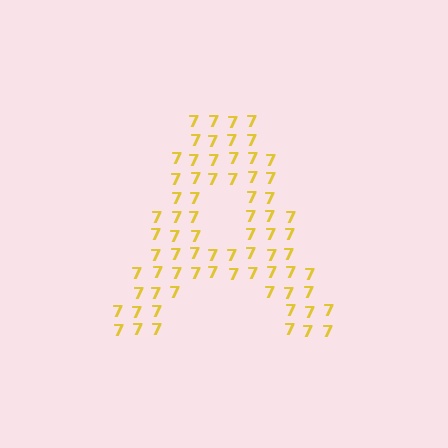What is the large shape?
The large shape is the letter A.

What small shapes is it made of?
It is made of small digit 7's.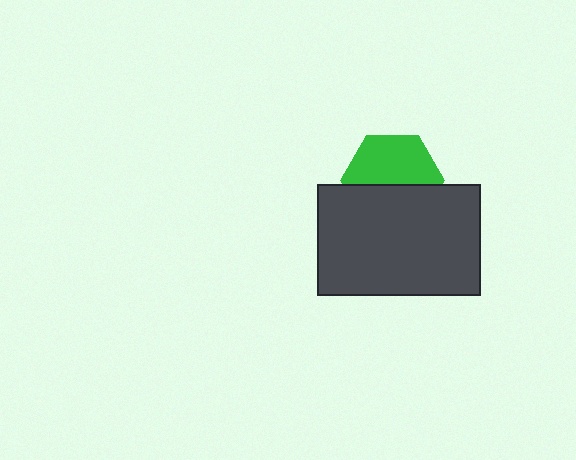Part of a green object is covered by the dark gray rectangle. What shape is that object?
It is a hexagon.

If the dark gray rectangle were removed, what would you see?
You would see the complete green hexagon.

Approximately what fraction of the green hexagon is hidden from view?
Roughly 46% of the green hexagon is hidden behind the dark gray rectangle.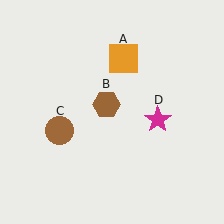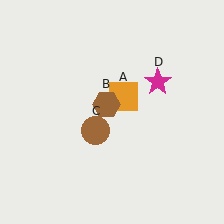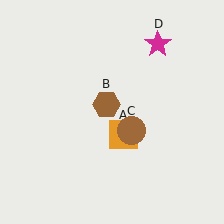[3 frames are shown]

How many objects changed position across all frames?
3 objects changed position: orange square (object A), brown circle (object C), magenta star (object D).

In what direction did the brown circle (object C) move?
The brown circle (object C) moved right.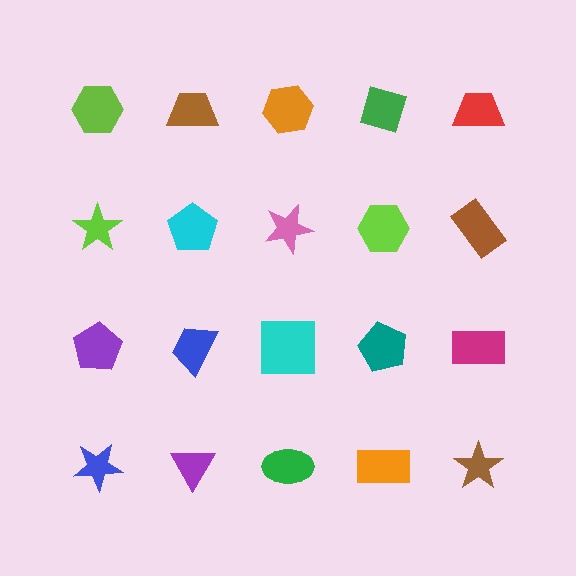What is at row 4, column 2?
A purple triangle.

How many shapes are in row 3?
5 shapes.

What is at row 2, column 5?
A brown rectangle.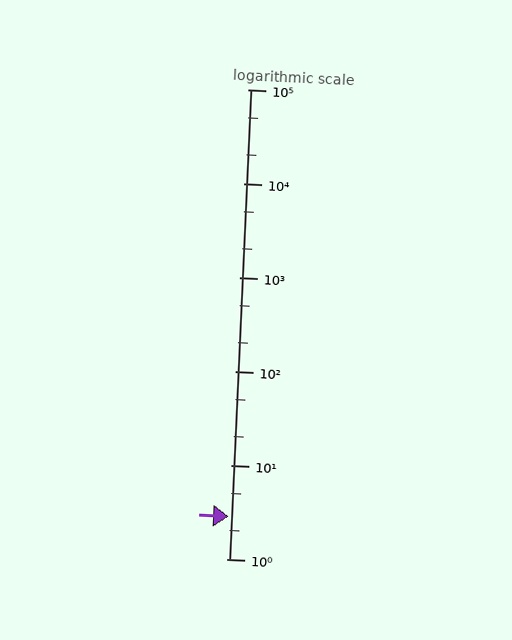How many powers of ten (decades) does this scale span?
The scale spans 5 decades, from 1 to 100000.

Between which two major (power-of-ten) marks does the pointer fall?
The pointer is between 1 and 10.